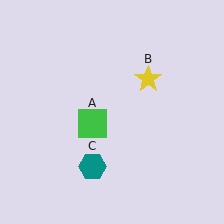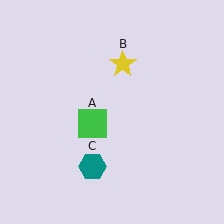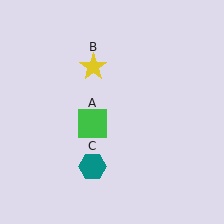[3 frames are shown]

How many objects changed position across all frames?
1 object changed position: yellow star (object B).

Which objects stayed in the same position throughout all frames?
Green square (object A) and teal hexagon (object C) remained stationary.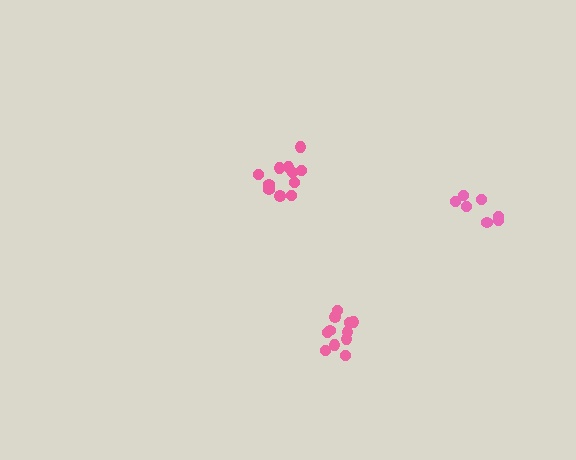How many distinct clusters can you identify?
There are 3 distinct clusters.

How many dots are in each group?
Group 1: 7 dots, Group 2: 11 dots, Group 3: 11 dots (29 total).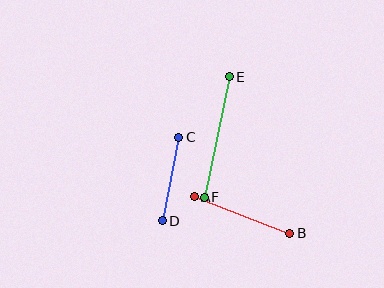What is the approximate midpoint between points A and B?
The midpoint is at approximately (242, 215) pixels.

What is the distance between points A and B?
The distance is approximately 102 pixels.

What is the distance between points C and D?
The distance is approximately 86 pixels.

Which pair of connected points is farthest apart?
Points E and F are farthest apart.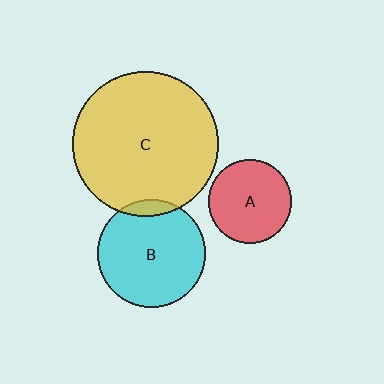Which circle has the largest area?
Circle C (yellow).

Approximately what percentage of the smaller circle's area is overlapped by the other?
Approximately 10%.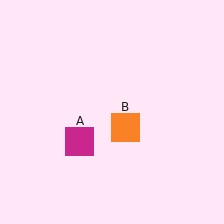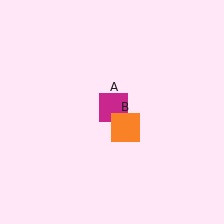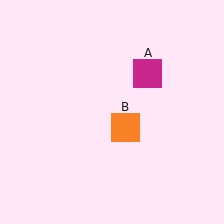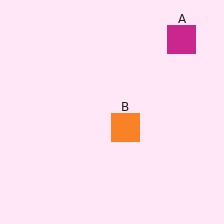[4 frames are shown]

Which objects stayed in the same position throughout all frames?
Orange square (object B) remained stationary.